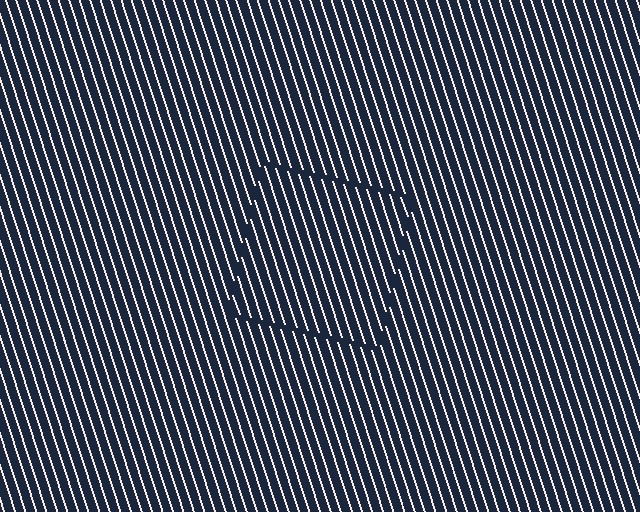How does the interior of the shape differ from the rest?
The interior of the shape contains the same grating, shifted by half a period — the contour is defined by the phase discontinuity where line-ends from the inner and outer gratings abut.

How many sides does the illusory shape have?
4 sides — the line-ends trace a square.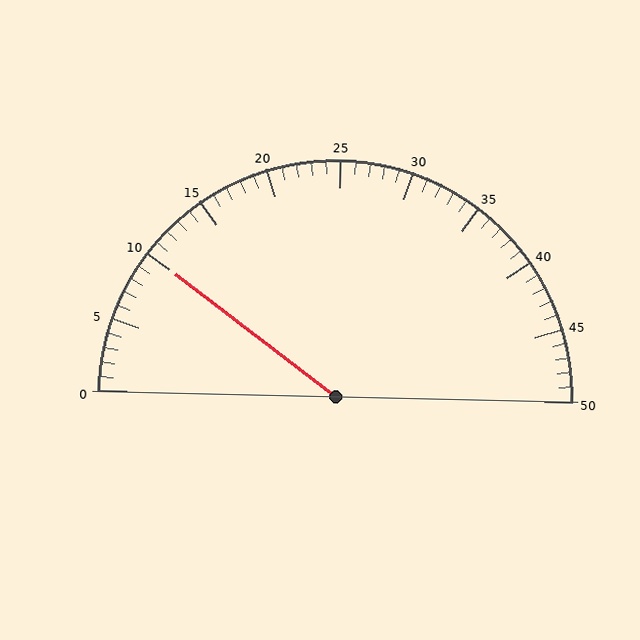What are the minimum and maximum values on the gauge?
The gauge ranges from 0 to 50.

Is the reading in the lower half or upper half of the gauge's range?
The reading is in the lower half of the range (0 to 50).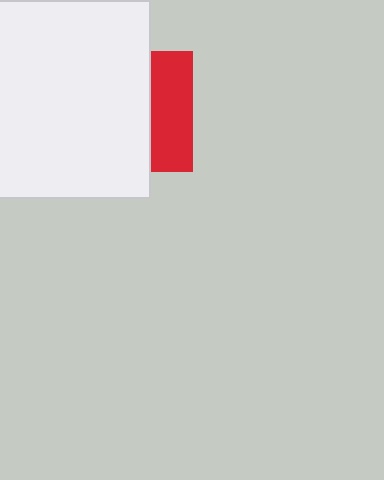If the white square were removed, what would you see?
You would see the complete red square.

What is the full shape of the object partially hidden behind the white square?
The partially hidden object is a red square.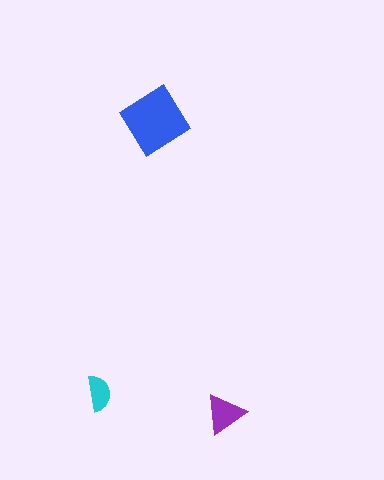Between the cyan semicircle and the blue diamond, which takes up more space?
The blue diamond.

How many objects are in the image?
There are 3 objects in the image.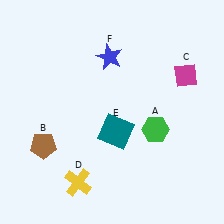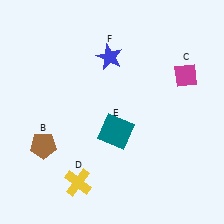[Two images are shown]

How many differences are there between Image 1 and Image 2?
There is 1 difference between the two images.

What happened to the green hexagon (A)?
The green hexagon (A) was removed in Image 2. It was in the bottom-right area of Image 1.